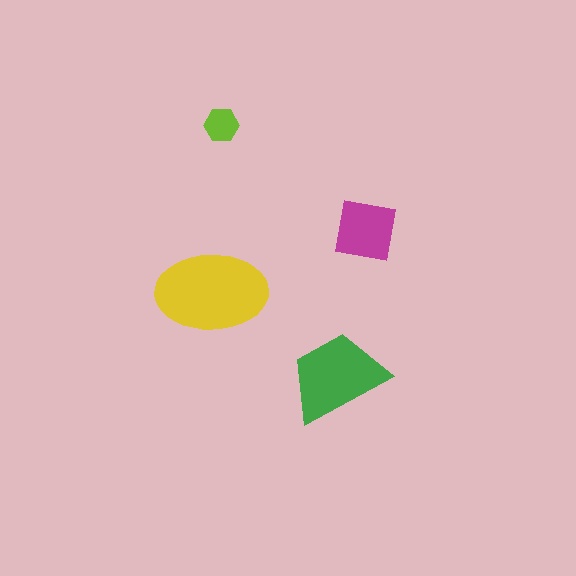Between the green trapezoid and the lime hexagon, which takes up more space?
The green trapezoid.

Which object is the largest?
The yellow ellipse.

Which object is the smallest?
The lime hexagon.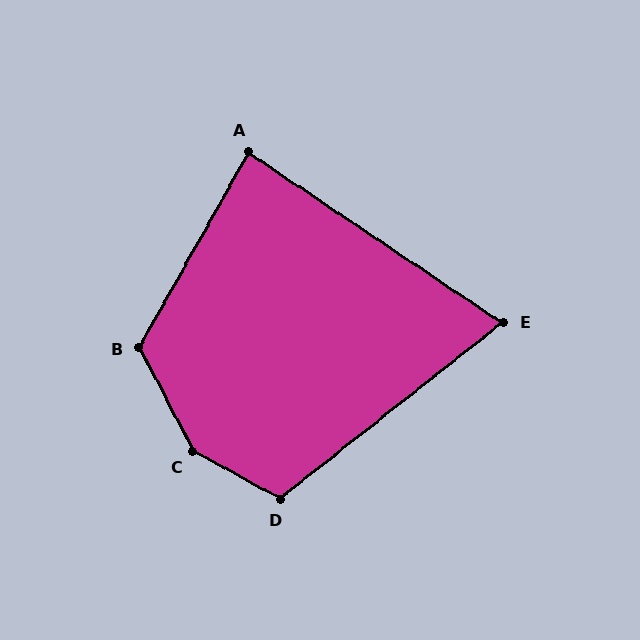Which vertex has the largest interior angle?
C, at approximately 145 degrees.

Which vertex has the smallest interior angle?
E, at approximately 72 degrees.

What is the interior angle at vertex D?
Approximately 113 degrees (obtuse).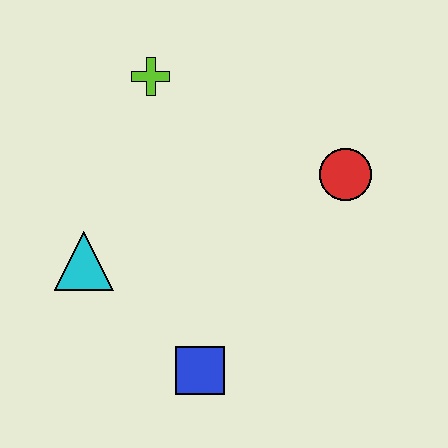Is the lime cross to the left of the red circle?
Yes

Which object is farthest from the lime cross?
The blue square is farthest from the lime cross.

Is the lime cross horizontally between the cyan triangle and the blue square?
Yes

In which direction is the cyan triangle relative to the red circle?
The cyan triangle is to the left of the red circle.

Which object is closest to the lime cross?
The cyan triangle is closest to the lime cross.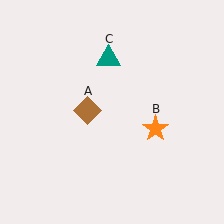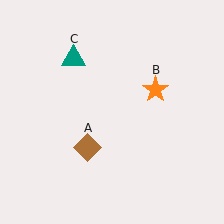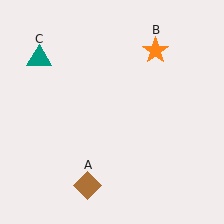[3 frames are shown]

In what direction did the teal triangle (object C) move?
The teal triangle (object C) moved left.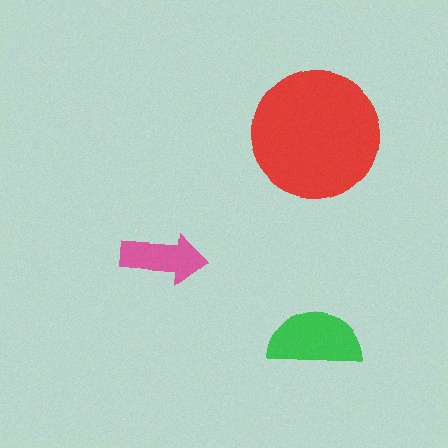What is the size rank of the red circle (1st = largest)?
1st.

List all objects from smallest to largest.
The pink arrow, the green semicircle, the red circle.